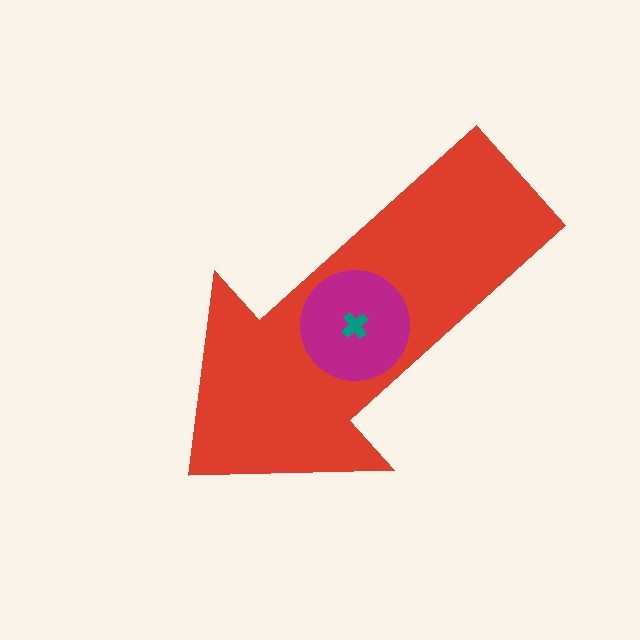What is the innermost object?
The teal cross.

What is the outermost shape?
The red arrow.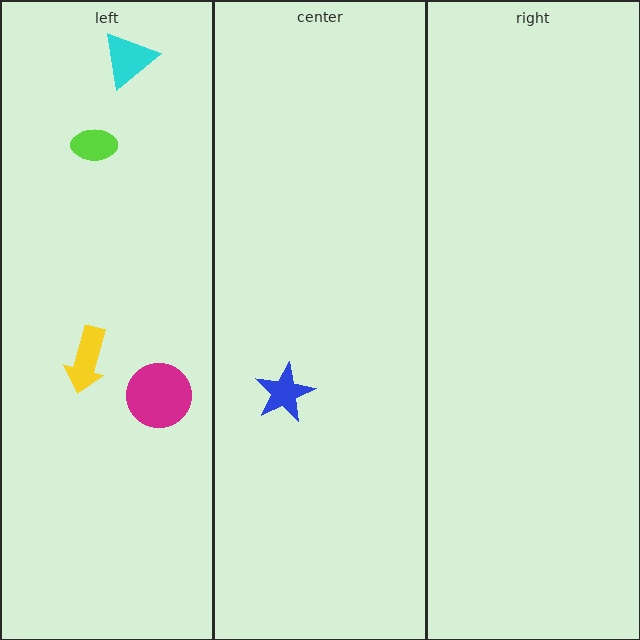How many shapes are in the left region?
4.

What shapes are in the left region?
The magenta circle, the yellow arrow, the lime ellipse, the cyan triangle.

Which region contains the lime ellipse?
The left region.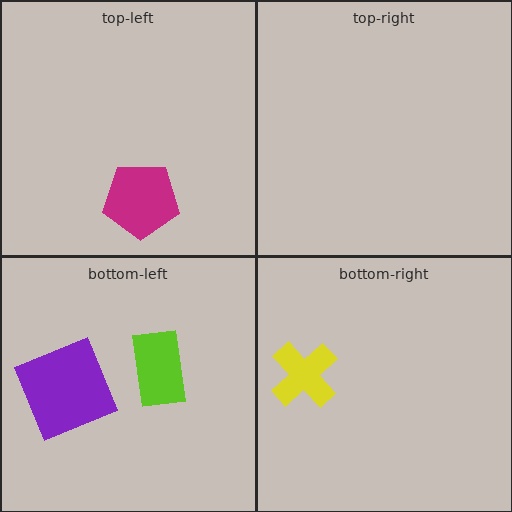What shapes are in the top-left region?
The magenta pentagon.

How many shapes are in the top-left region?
1.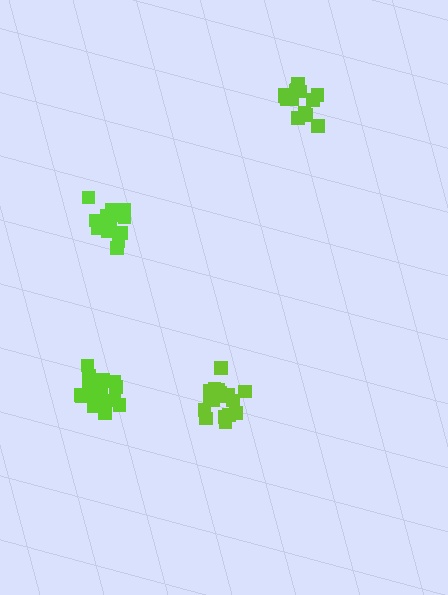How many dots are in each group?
Group 1: 19 dots, Group 2: 18 dots, Group 3: 15 dots, Group 4: 14 dots (66 total).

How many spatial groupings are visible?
There are 4 spatial groupings.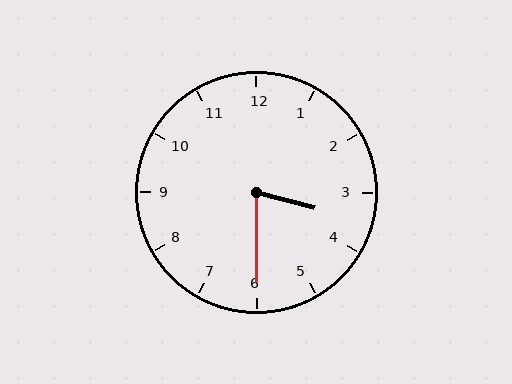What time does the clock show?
3:30.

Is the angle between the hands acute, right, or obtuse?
It is acute.